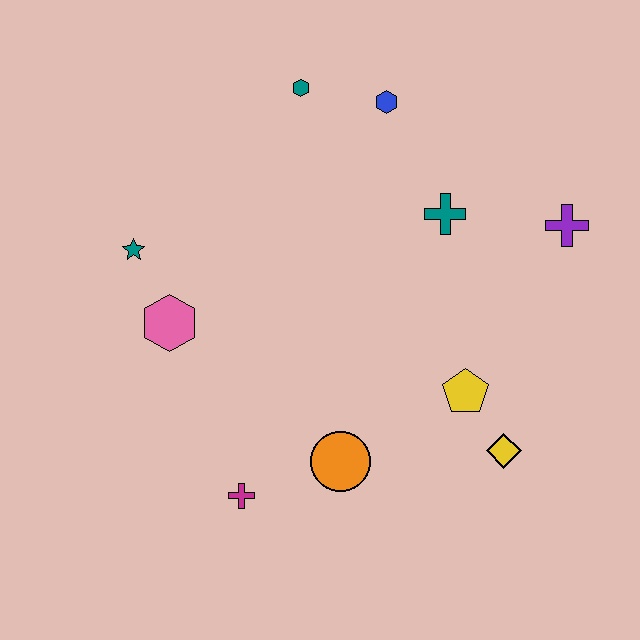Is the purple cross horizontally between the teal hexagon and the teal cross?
No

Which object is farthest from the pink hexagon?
The purple cross is farthest from the pink hexagon.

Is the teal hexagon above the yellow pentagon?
Yes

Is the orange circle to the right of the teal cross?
No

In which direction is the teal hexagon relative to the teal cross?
The teal hexagon is to the left of the teal cross.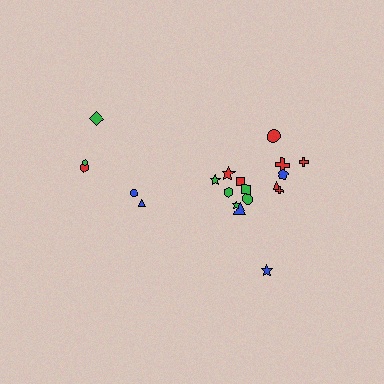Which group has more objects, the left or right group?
The right group.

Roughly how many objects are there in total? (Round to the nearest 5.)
Roughly 20 objects in total.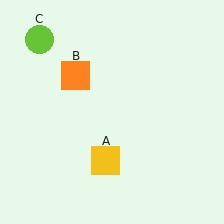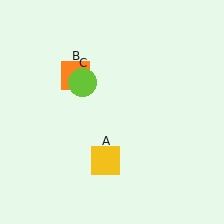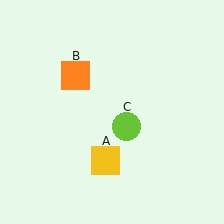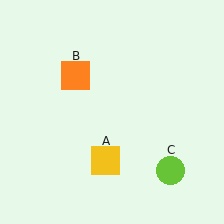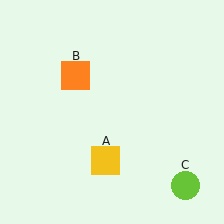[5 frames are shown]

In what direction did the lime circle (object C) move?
The lime circle (object C) moved down and to the right.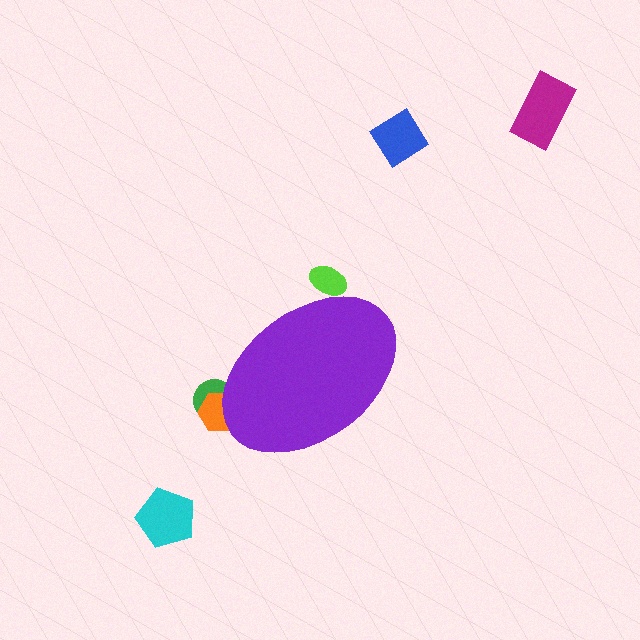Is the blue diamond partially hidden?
No, the blue diamond is fully visible.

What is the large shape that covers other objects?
A purple ellipse.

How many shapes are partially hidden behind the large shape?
3 shapes are partially hidden.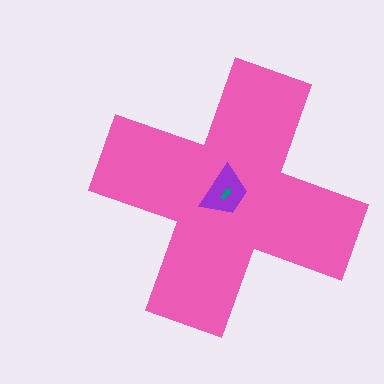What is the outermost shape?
The pink cross.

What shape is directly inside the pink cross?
The purple trapezoid.